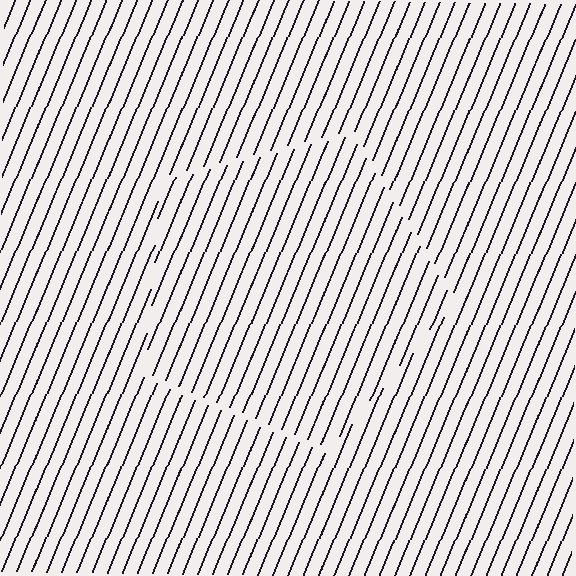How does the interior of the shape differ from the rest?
The interior of the shape contains the same grating, shifted by half a period — the contour is defined by the phase discontinuity where line-ends from the inner and outer gratings abut.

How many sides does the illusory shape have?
5 sides — the line-ends trace a pentagon.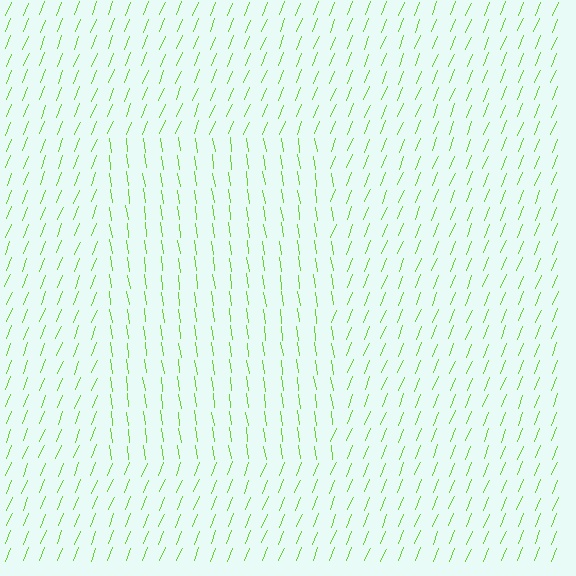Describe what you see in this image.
The image is filled with small lime line segments. A rectangle region in the image has lines oriented differently from the surrounding lines, creating a visible texture boundary.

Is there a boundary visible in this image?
Yes, there is a texture boundary formed by a change in line orientation.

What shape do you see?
I see a rectangle.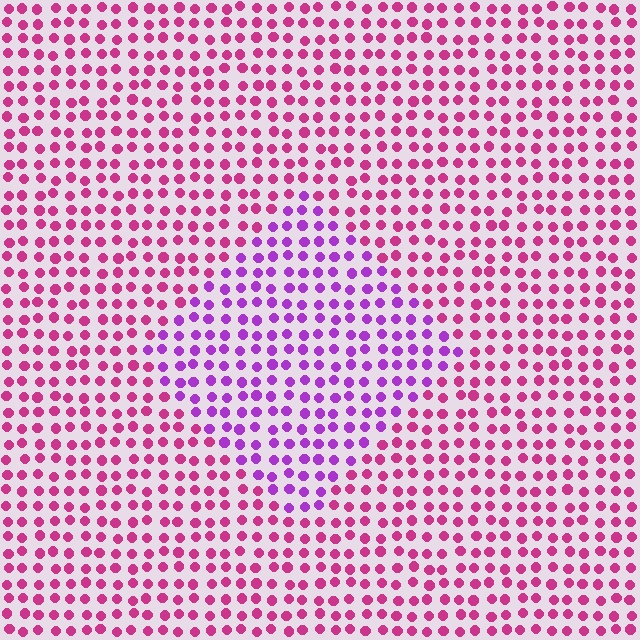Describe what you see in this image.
The image is filled with small magenta elements in a uniform arrangement. A diamond-shaped region is visible where the elements are tinted to a slightly different hue, forming a subtle color boundary.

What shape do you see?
I see a diamond.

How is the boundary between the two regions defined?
The boundary is defined purely by a slight shift in hue (about 39 degrees). Spacing, size, and orientation are identical on both sides.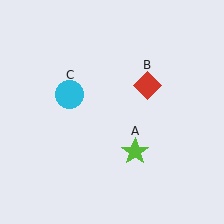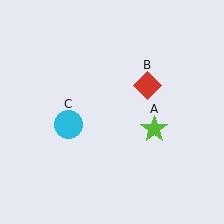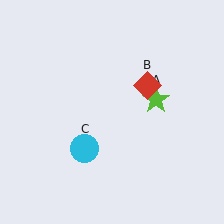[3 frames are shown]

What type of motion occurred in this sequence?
The lime star (object A), cyan circle (object C) rotated counterclockwise around the center of the scene.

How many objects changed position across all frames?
2 objects changed position: lime star (object A), cyan circle (object C).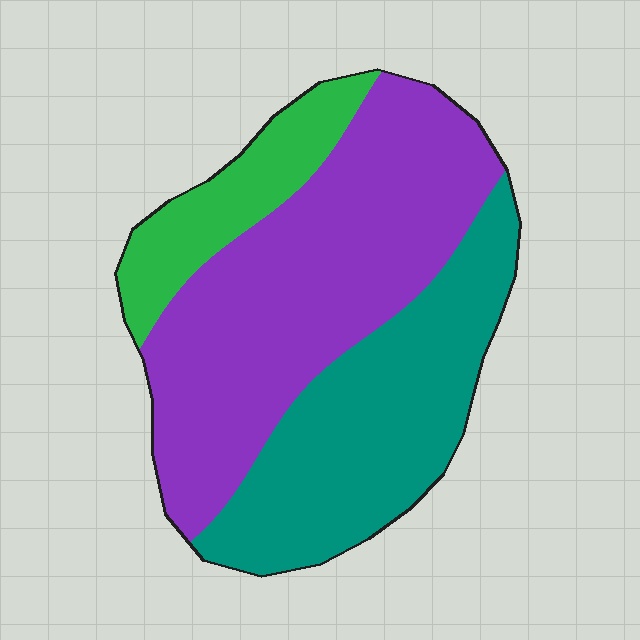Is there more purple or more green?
Purple.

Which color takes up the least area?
Green, at roughly 15%.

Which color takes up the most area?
Purple, at roughly 50%.